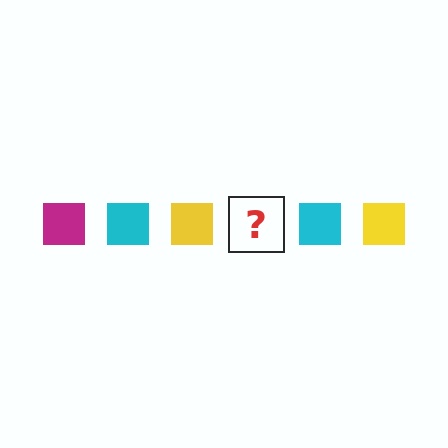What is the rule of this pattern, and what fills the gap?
The rule is that the pattern cycles through magenta, cyan, yellow squares. The gap should be filled with a magenta square.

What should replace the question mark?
The question mark should be replaced with a magenta square.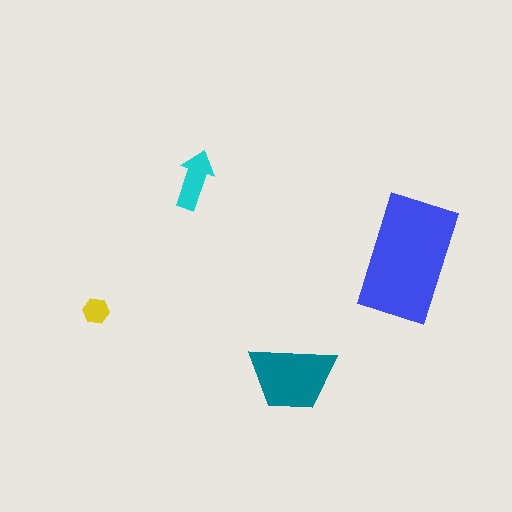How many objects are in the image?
There are 4 objects in the image.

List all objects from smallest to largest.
The yellow hexagon, the cyan arrow, the teal trapezoid, the blue rectangle.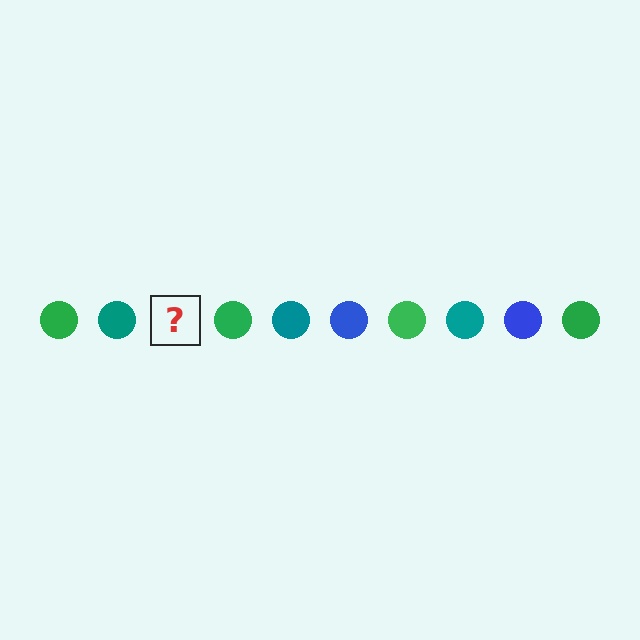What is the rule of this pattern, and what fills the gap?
The rule is that the pattern cycles through green, teal, blue circles. The gap should be filled with a blue circle.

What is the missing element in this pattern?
The missing element is a blue circle.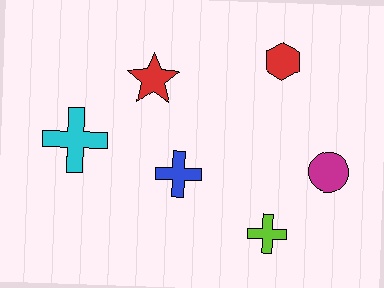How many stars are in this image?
There is 1 star.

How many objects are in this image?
There are 6 objects.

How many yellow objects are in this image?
There are no yellow objects.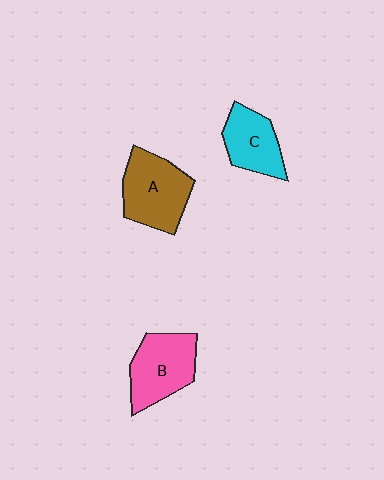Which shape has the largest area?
Shape A (brown).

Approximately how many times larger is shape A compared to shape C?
Approximately 1.3 times.